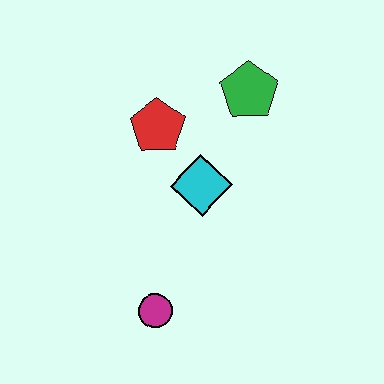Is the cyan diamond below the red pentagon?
Yes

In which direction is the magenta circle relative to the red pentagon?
The magenta circle is below the red pentagon.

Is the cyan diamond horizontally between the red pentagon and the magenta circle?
No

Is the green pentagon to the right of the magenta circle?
Yes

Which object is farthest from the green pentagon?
The magenta circle is farthest from the green pentagon.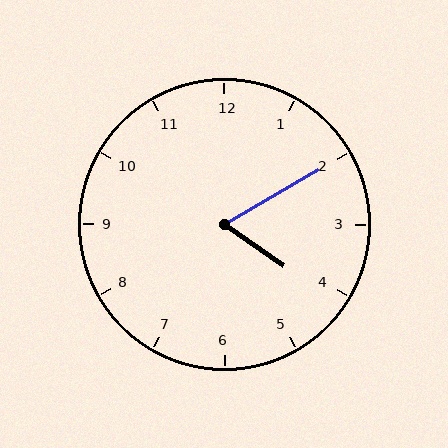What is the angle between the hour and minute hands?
Approximately 65 degrees.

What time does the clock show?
4:10.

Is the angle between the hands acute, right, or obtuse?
It is acute.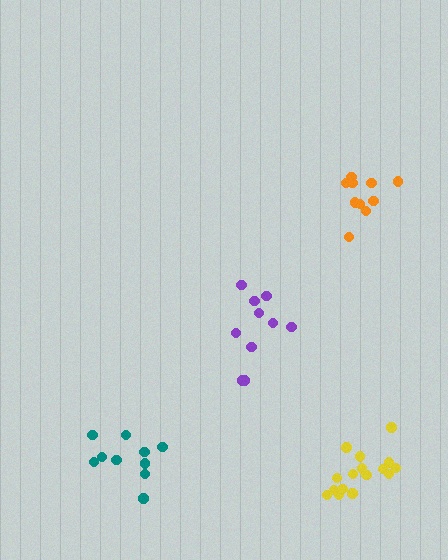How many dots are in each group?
Group 1: 10 dots, Group 2: 10 dots, Group 3: 16 dots, Group 4: 10 dots (46 total).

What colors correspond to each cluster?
The clusters are colored: orange, purple, yellow, teal.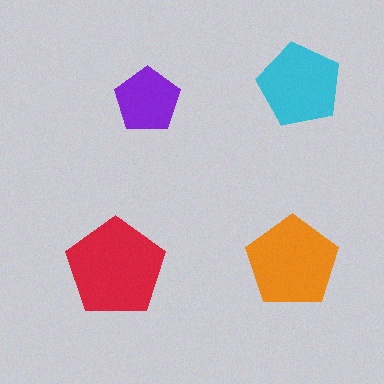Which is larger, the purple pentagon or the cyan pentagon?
The cyan one.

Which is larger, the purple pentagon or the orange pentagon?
The orange one.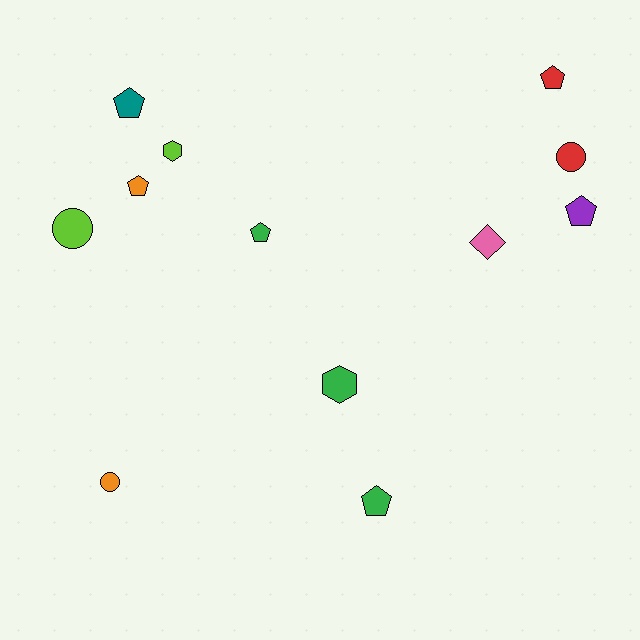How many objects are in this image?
There are 12 objects.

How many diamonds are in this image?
There is 1 diamond.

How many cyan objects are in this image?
There are no cyan objects.